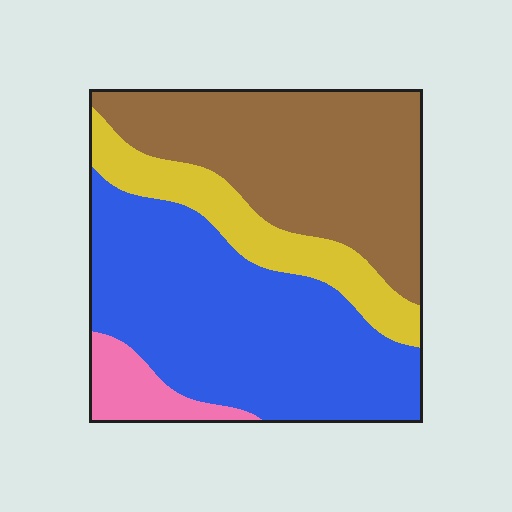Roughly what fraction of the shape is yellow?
Yellow covers around 15% of the shape.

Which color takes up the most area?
Blue, at roughly 45%.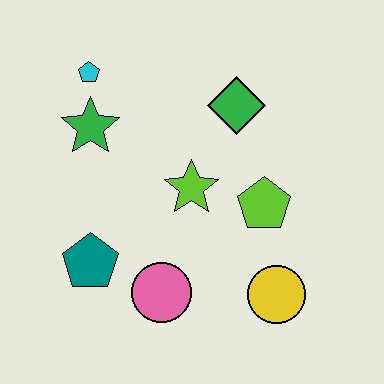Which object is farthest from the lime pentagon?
The cyan pentagon is farthest from the lime pentagon.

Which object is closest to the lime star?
The lime pentagon is closest to the lime star.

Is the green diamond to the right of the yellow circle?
No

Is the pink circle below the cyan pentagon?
Yes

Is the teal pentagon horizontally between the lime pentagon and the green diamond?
No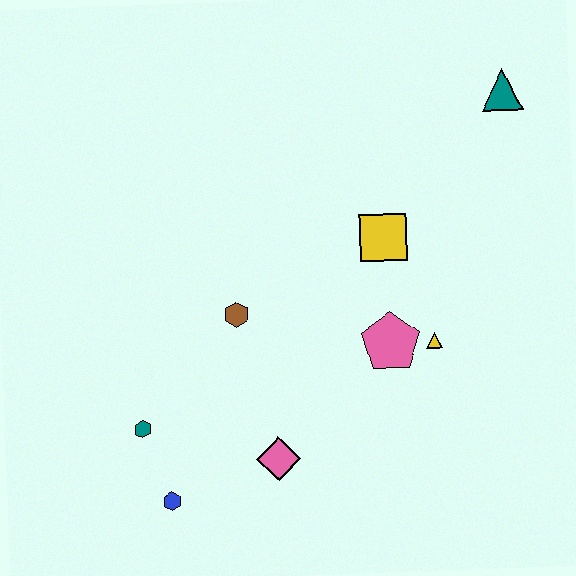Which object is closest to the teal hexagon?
The blue hexagon is closest to the teal hexagon.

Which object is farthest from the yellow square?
The blue hexagon is farthest from the yellow square.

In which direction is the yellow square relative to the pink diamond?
The yellow square is above the pink diamond.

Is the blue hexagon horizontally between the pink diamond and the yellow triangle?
No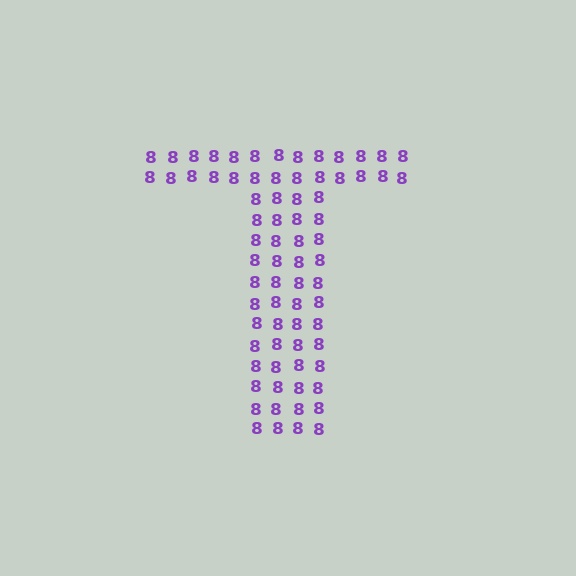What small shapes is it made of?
It is made of small digit 8's.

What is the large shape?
The large shape is the letter T.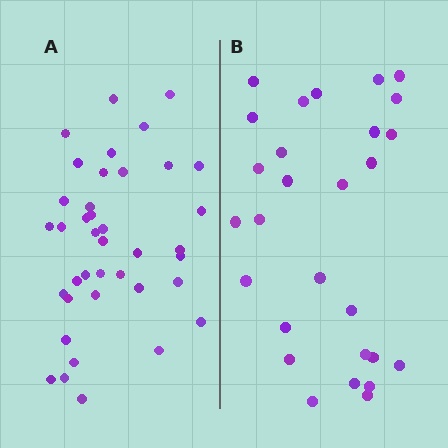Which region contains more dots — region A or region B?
Region A (the left region) has more dots.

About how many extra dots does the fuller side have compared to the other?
Region A has roughly 12 or so more dots than region B.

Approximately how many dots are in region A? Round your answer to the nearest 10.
About 40 dots. (The exact count is 39, which rounds to 40.)